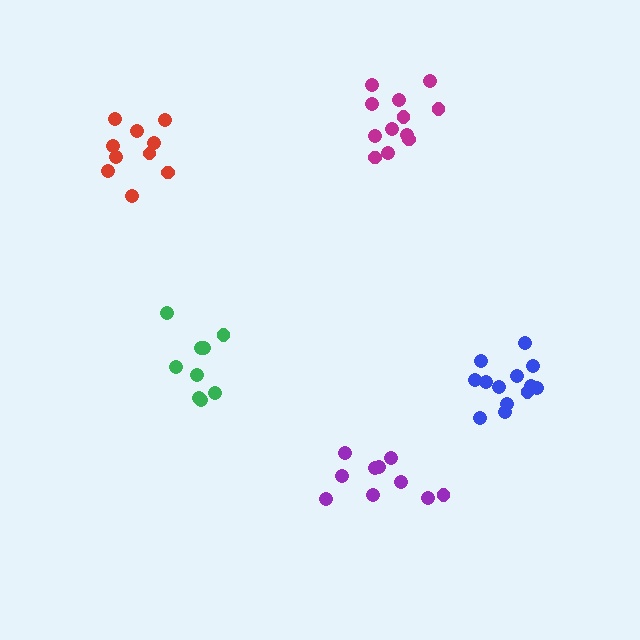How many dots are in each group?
Group 1: 12 dots, Group 2: 9 dots, Group 3: 10 dots, Group 4: 10 dots, Group 5: 13 dots (54 total).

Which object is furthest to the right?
The blue cluster is rightmost.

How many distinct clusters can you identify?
There are 5 distinct clusters.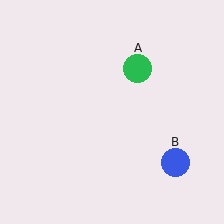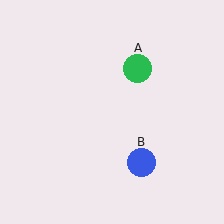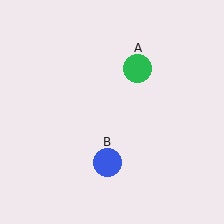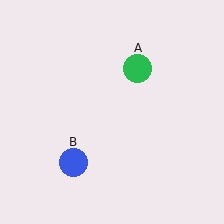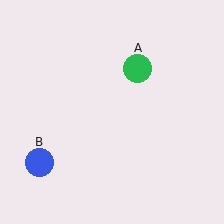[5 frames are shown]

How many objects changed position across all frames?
1 object changed position: blue circle (object B).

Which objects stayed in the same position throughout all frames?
Green circle (object A) remained stationary.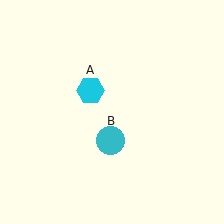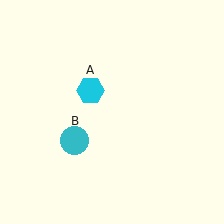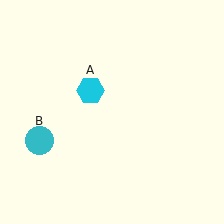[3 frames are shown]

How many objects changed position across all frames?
1 object changed position: cyan circle (object B).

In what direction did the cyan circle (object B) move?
The cyan circle (object B) moved left.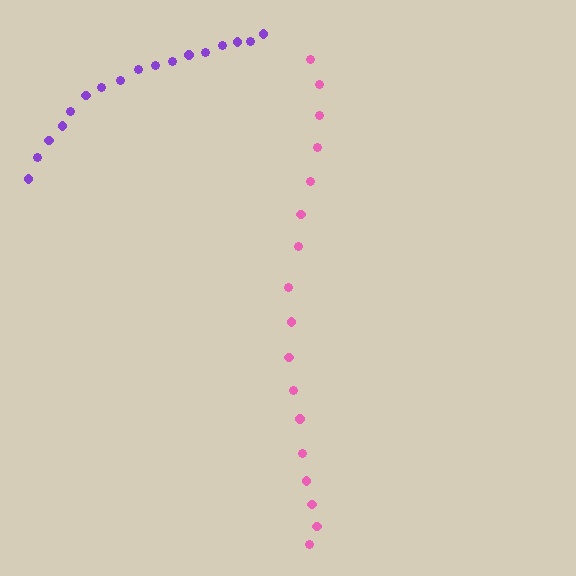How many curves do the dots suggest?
There are 2 distinct paths.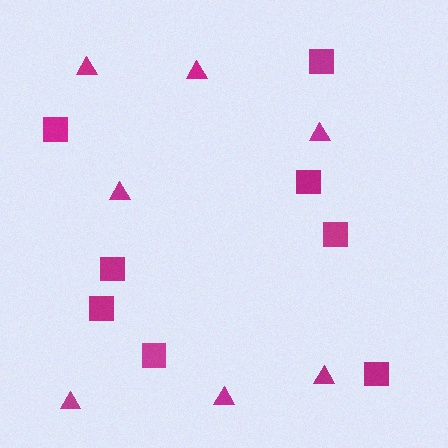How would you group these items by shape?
There are 2 groups: one group of triangles (7) and one group of squares (8).